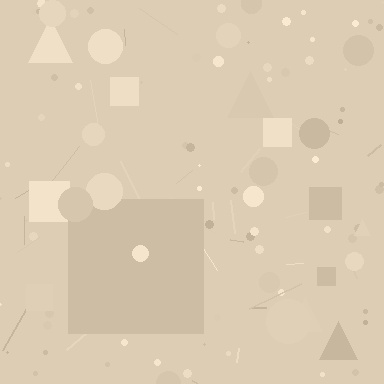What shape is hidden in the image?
A square is hidden in the image.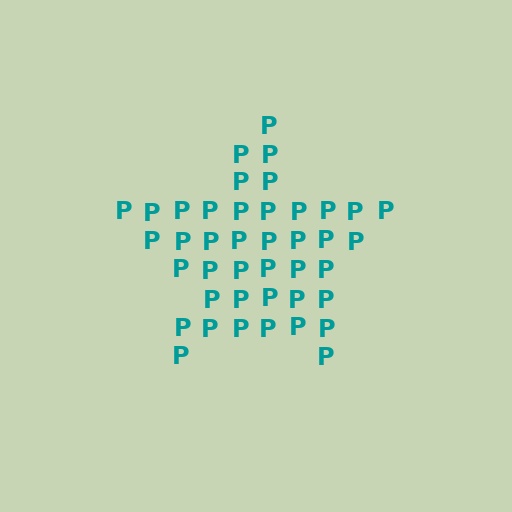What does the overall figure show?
The overall figure shows a star.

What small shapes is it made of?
It is made of small letter P's.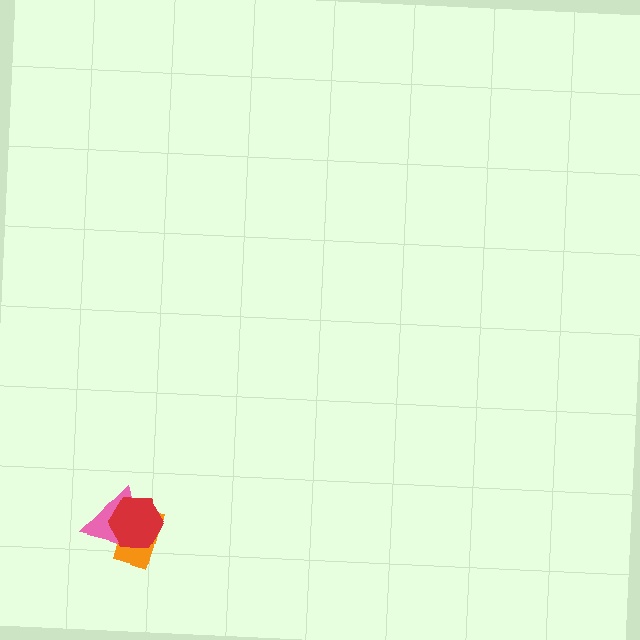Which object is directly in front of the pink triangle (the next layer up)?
The orange rectangle is directly in front of the pink triangle.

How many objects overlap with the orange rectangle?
2 objects overlap with the orange rectangle.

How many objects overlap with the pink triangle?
2 objects overlap with the pink triangle.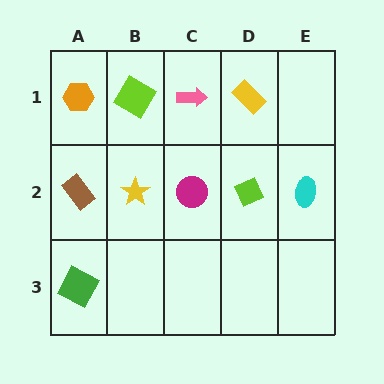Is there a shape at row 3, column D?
No, that cell is empty.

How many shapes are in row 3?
1 shape.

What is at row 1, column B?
A lime diamond.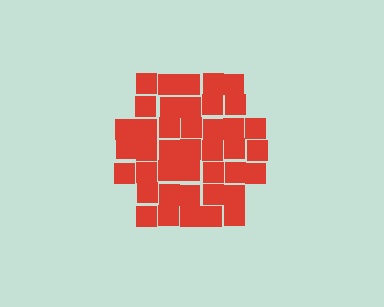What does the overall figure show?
The overall figure shows a hexagon.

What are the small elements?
The small elements are squares.